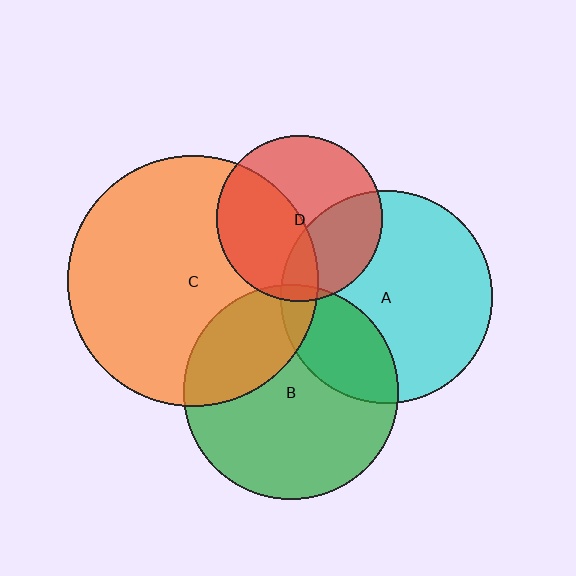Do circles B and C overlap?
Yes.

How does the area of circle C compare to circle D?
Approximately 2.3 times.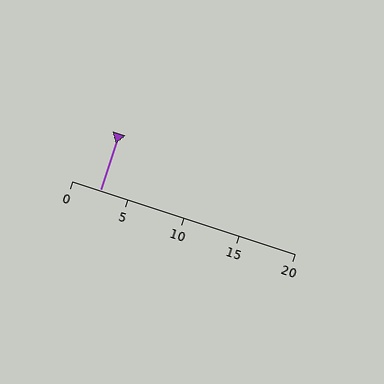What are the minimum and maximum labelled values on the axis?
The axis runs from 0 to 20.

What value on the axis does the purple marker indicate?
The marker indicates approximately 2.5.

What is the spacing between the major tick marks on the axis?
The major ticks are spaced 5 apart.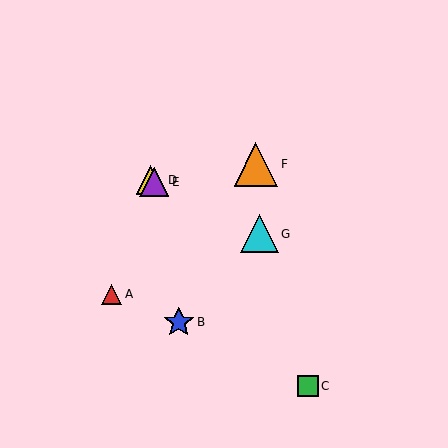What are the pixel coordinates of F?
Object F is at (256, 164).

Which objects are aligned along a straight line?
Objects D, E, G are aligned along a straight line.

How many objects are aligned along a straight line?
3 objects (D, E, G) are aligned along a straight line.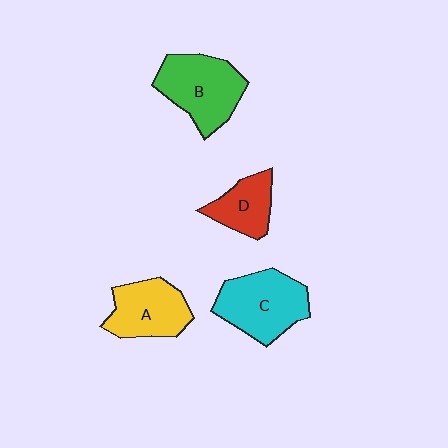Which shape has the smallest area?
Shape D (red).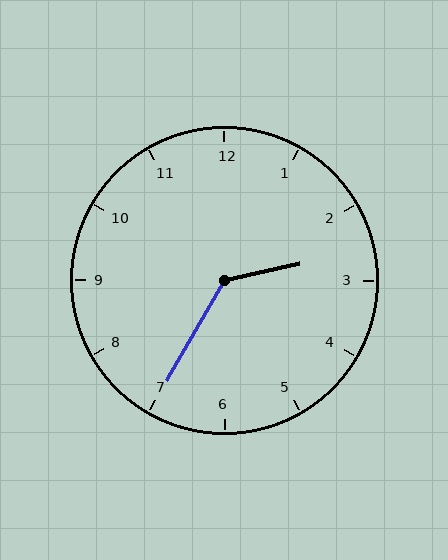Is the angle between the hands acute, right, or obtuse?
It is obtuse.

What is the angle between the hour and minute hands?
Approximately 132 degrees.